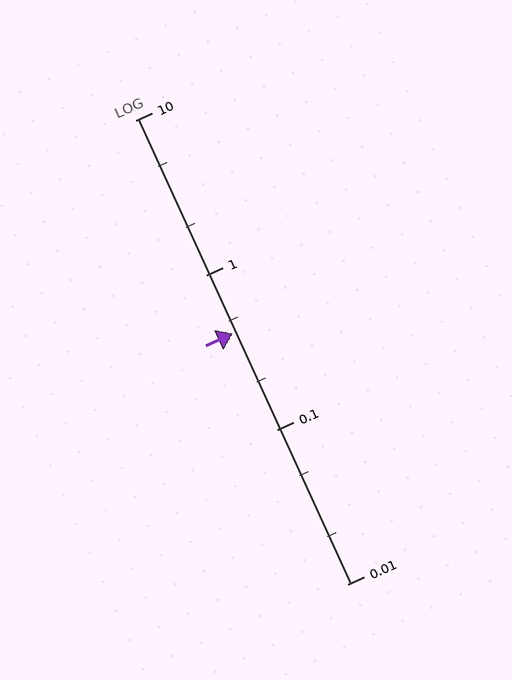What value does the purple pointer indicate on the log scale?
The pointer indicates approximately 0.42.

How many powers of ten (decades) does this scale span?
The scale spans 3 decades, from 0.01 to 10.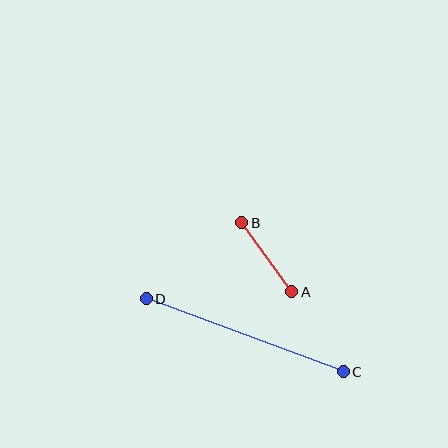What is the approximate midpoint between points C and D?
The midpoint is at approximately (245, 335) pixels.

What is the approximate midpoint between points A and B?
The midpoint is at approximately (267, 257) pixels.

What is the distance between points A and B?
The distance is approximately 85 pixels.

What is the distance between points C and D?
The distance is approximately 210 pixels.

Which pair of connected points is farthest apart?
Points C and D are farthest apart.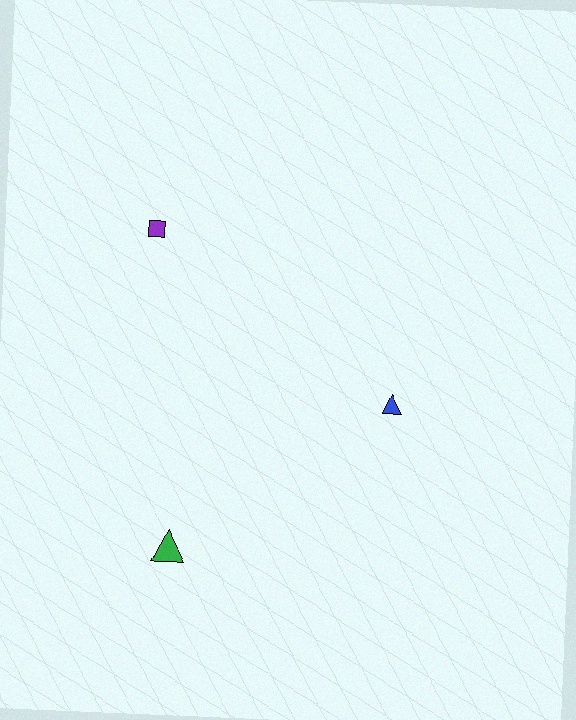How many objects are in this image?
There are 3 objects.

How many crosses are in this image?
There are no crosses.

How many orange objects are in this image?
There are no orange objects.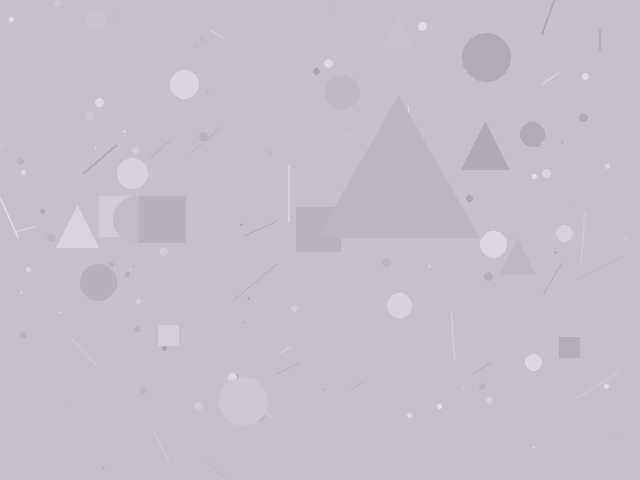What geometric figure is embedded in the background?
A triangle is embedded in the background.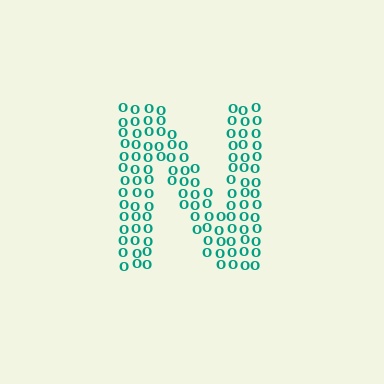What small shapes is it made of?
It is made of small letter O's.